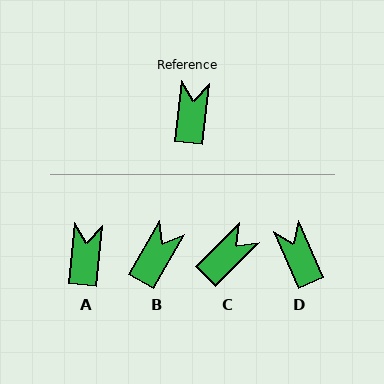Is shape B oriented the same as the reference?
No, it is off by about 24 degrees.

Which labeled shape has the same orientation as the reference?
A.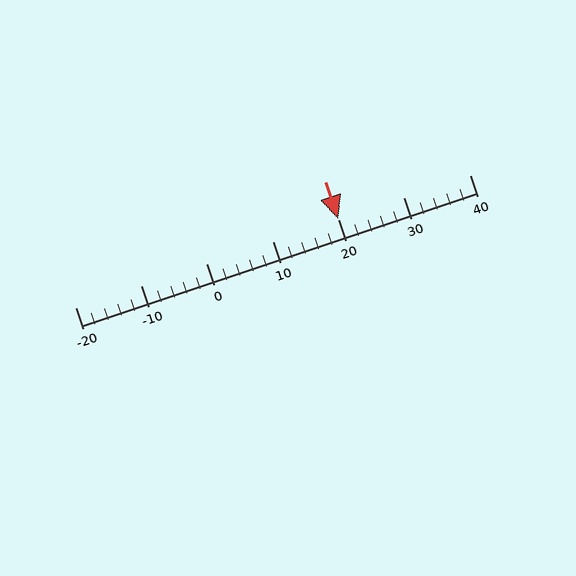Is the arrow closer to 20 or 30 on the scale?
The arrow is closer to 20.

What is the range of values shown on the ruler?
The ruler shows values from -20 to 40.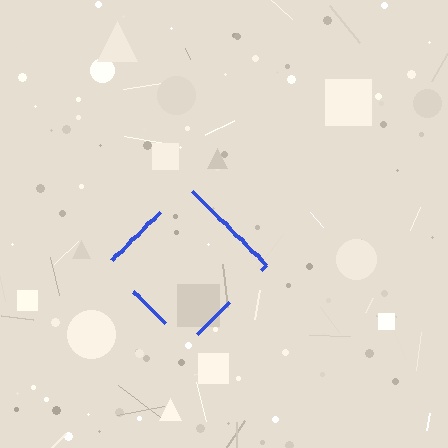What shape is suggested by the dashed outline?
The dashed outline suggests a diamond.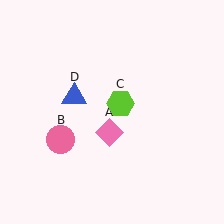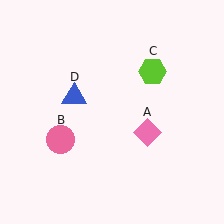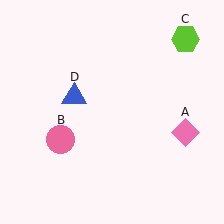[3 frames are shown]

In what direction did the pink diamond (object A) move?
The pink diamond (object A) moved right.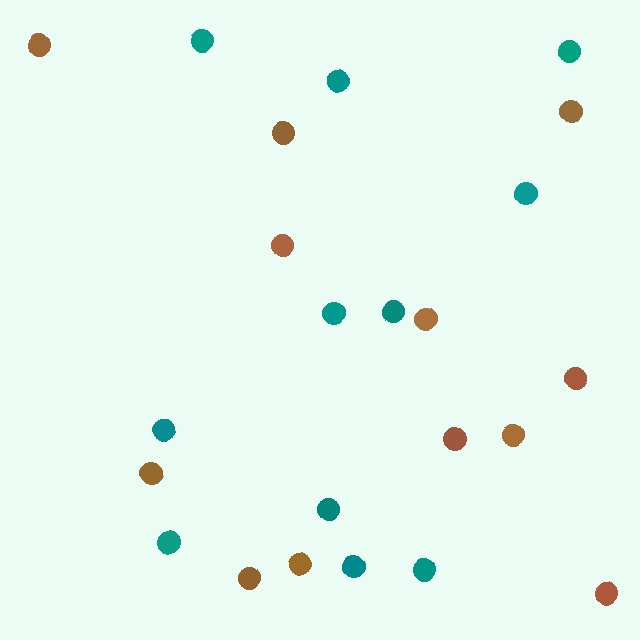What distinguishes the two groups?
There are 2 groups: one group of brown circles (12) and one group of teal circles (11).